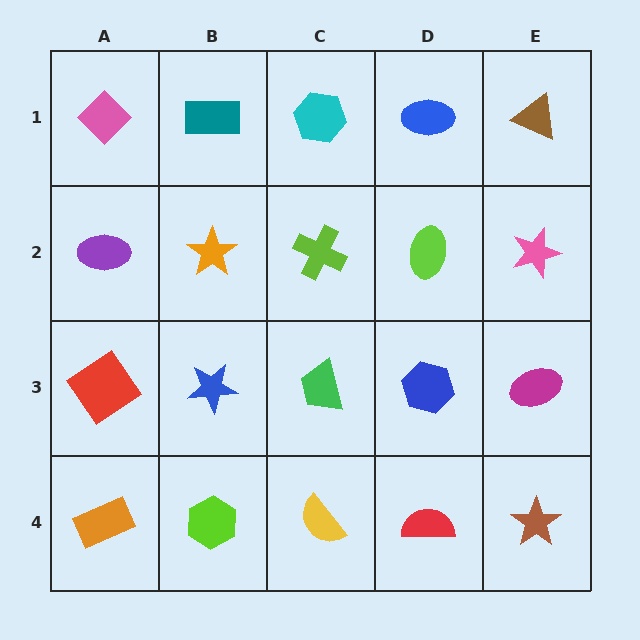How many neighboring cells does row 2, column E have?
3.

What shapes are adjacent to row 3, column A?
A purple ellipse (row 2, column A), an orange rectangle (row 4, column A), a blue star (row 3, column B).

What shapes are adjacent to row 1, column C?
A lime cross (row 2, column C), a teal rectangle (row 1, column B), a blue ellipse (row 1, column D).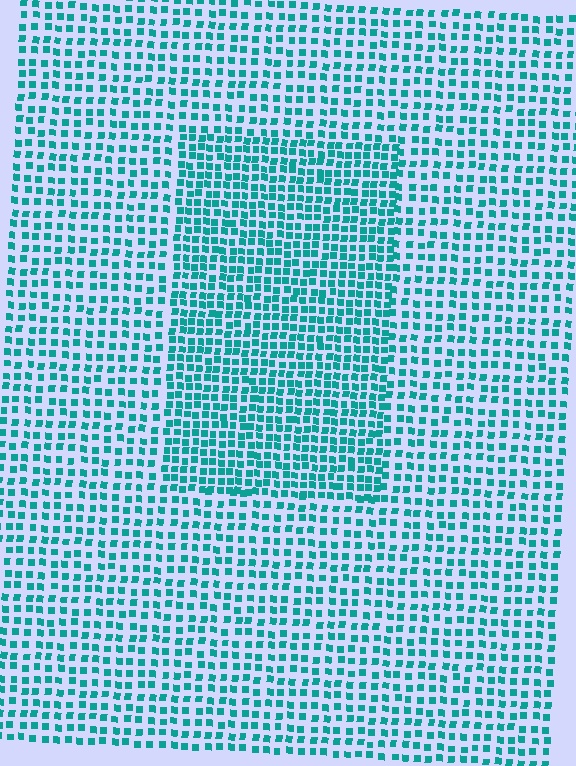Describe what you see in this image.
The image contains small teal elements arranged at two different densities. A rectangle-shaped region is visible where the elements are more densely packed than the surrounding area.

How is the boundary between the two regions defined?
The boundary is defined by a change in element density (approximately 1.6x ratio). All elements are the same color, size, and shape.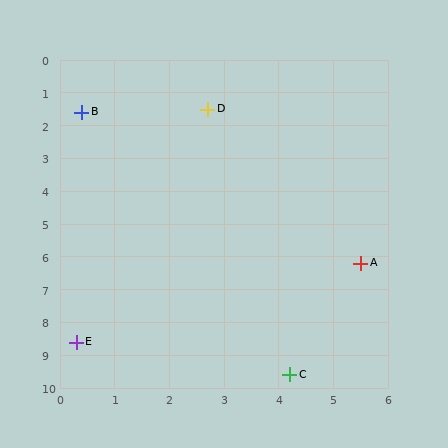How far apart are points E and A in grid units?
Points E and A are about 5.7 grid units apart.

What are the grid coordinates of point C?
Point C is at approximately (4.2, 9.6).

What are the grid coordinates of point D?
Point D is at approximately (2.7, 1.5).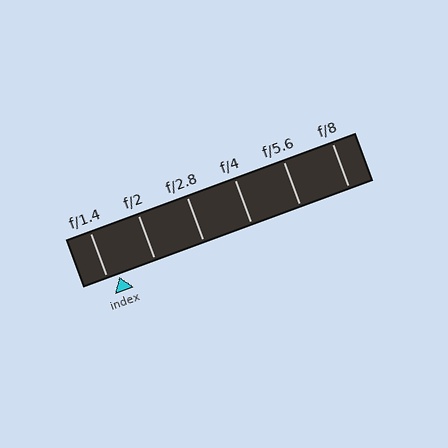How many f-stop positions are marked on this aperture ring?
There are 6 f-stop positions marked.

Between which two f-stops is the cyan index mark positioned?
The index mark is between f/1.4 and f/2.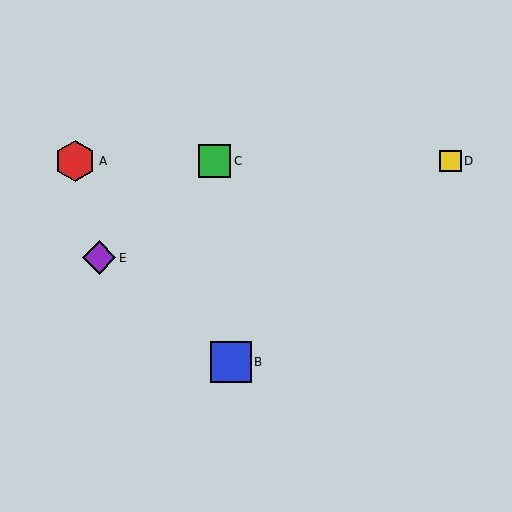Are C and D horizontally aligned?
Yes, both are at y≈161.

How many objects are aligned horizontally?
3 objects (A, C, D) are aligned horizontally.